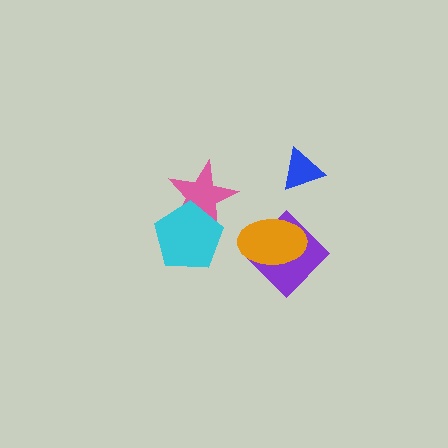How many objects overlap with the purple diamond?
1 object overlaps with the purple diamond.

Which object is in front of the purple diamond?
The orange ellipse is in front of the purple diamond.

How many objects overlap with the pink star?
1 object overlaps with the pink star.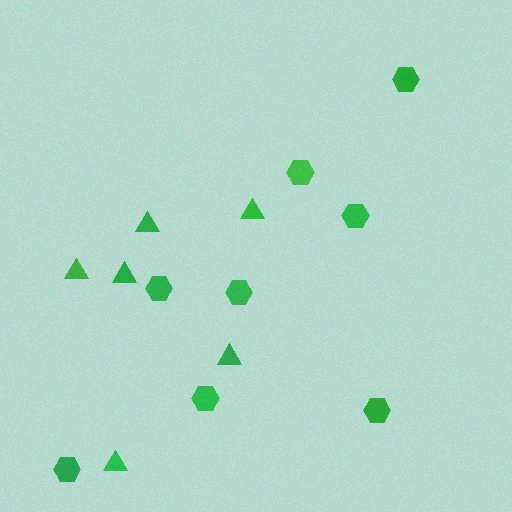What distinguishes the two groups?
There are 2 groups: one group of triangles (6) and one group of hexagons (8).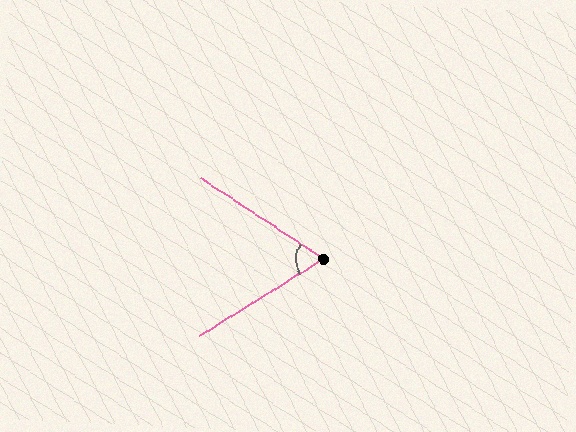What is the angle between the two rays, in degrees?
Approximately 65 degrees.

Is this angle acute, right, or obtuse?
It is acute.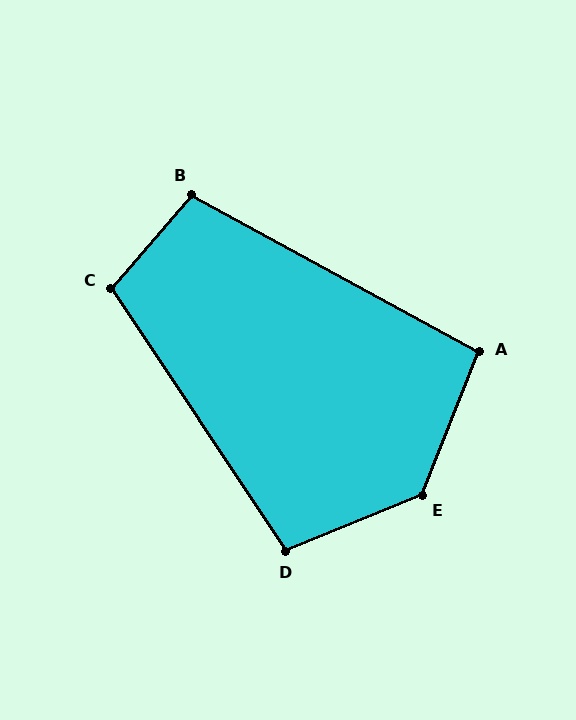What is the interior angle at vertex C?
Approximately 106 degrees (obtuse).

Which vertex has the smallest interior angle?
A, at approximately 97 degrees.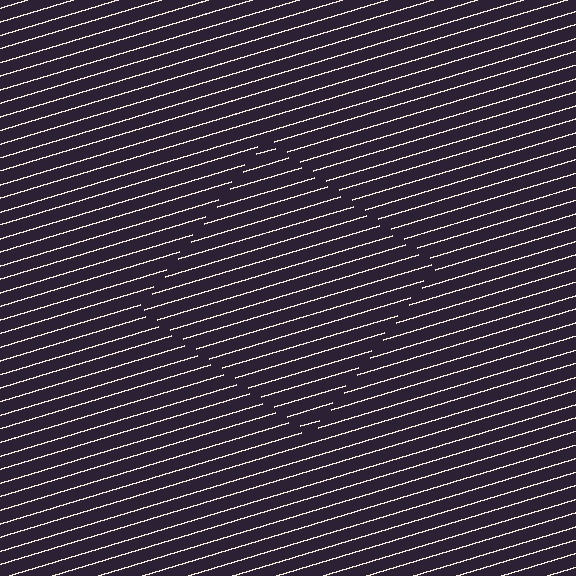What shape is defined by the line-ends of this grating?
An illusory square. The interior of the shape contains the same grating, shifted by half a period — the contour is defined by the phase discontinuity where line-ends from the inner and outer gratings abut.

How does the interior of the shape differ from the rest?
The interior of the shape contains the same grating, shifted by half a period — the contour is defined by the phase discontinuity where line-ends from the inner and outer gratings abut.